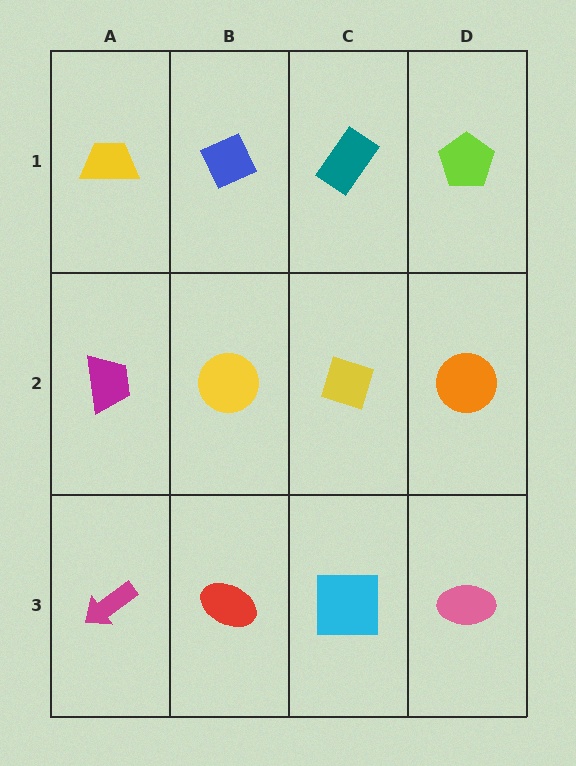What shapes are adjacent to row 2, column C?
A teal rectangle (row 1, column C), a cyan square (row 3, column C), a yellow circle (row 2, column B), an orange circle (row 2, column D).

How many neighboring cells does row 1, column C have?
3.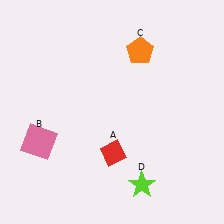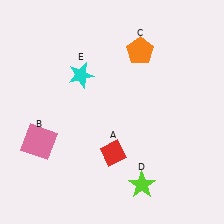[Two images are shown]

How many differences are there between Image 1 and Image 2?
There is 1 difference between the two images.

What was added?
A cyan star (E) was added in Image 2.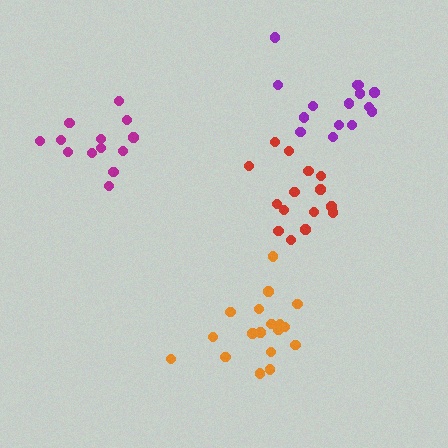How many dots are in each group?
Group 1: 15 dots, Group 2: 16 dots, Group 3: 13 dots, Group 4: 18 dots (62 total).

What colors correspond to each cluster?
The clusters are colored: purple, red, magenta, orange.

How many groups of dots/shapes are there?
There are 4 groups.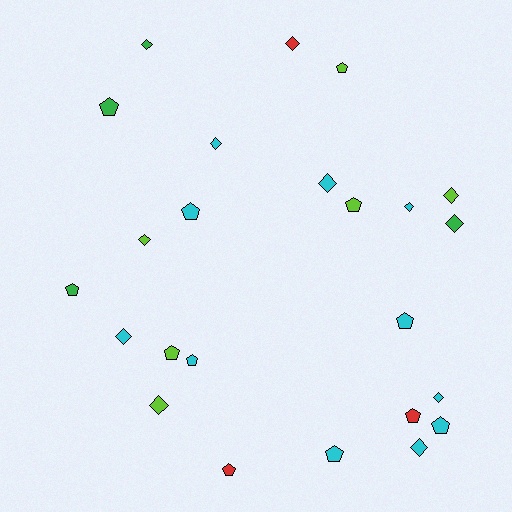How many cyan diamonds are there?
There are 6 cyan diamonds.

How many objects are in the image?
There are 24 objects.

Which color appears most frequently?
Cyan, with 11 objects.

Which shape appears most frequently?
Diamond, with 12 objects.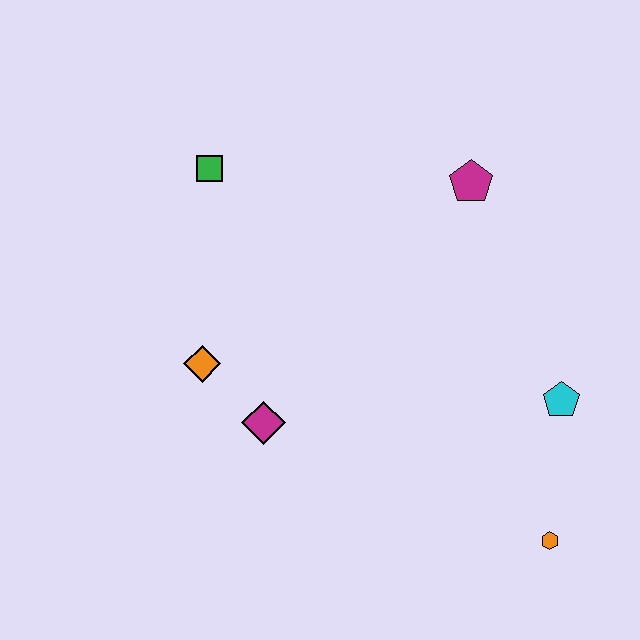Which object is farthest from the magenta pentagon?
The orange hexagon is farthest from the magenta pentagon.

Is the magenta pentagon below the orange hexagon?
No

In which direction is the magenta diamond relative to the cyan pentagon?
The magenta diamond is to the left of the cyan pentagon.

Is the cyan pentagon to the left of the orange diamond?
No